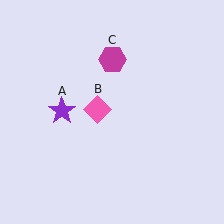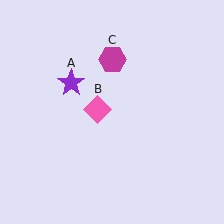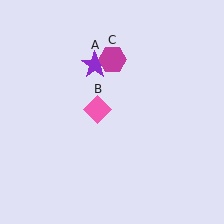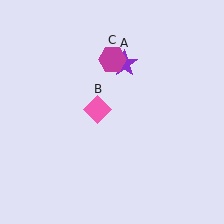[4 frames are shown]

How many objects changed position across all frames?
1 object changed position: purple star (object A).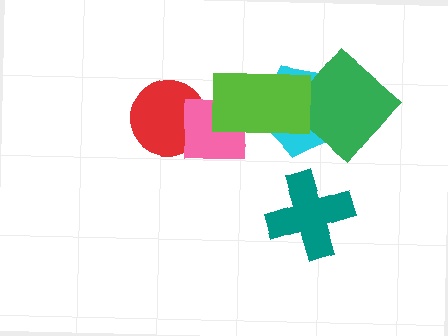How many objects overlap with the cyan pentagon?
2 objects overlap with the cyan pentagon.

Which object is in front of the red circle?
The pink square is in front of the red circle.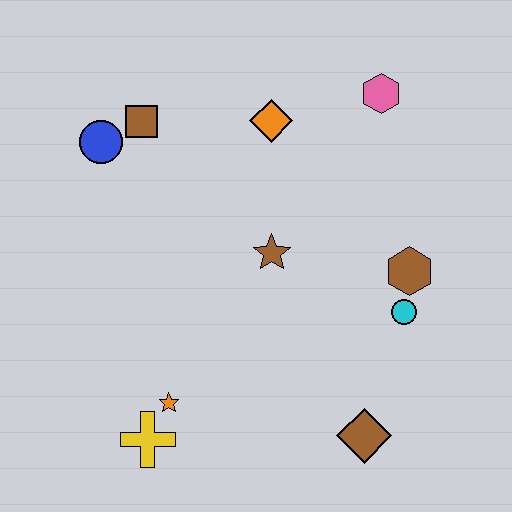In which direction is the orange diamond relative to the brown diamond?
The orange diamond is above the brown diamond.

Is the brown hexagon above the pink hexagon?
No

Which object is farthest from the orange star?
The pink hexagon is farthest from the orange star.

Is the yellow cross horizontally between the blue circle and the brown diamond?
Yes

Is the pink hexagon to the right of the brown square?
Yes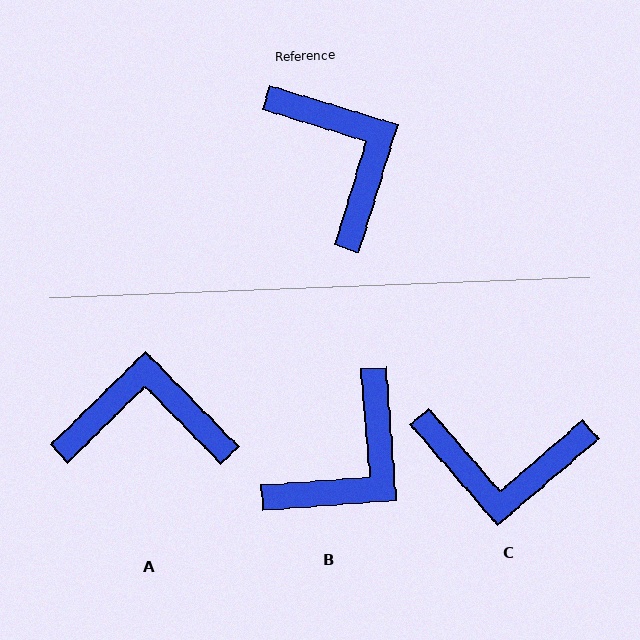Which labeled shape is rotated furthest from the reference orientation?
C, about 123 degrees away.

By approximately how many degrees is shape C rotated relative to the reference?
Approximately 123 degrees clockwise.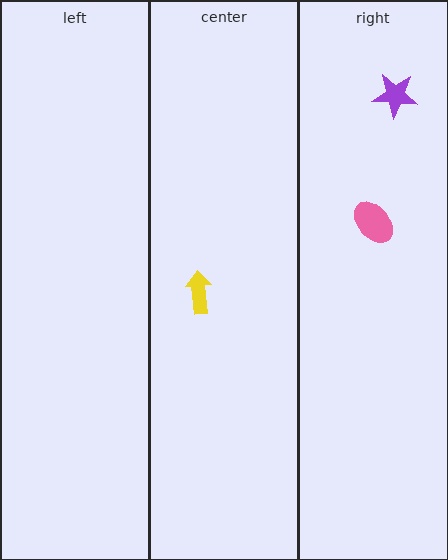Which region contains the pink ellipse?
The right region.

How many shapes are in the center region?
1.